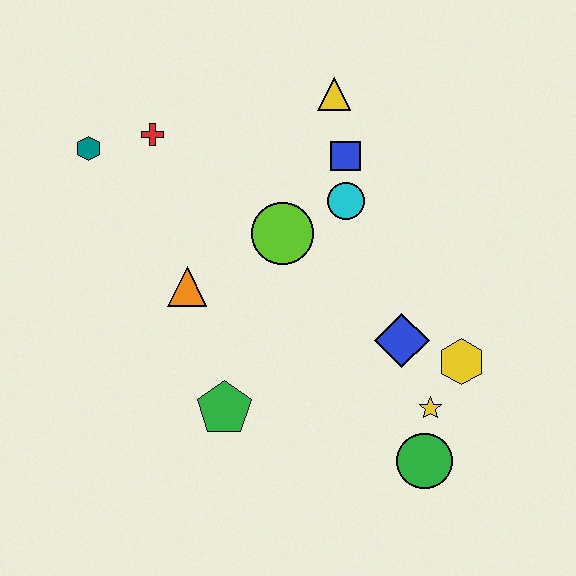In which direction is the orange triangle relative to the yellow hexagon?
The orange triangle is to the left of the yellow hexagon.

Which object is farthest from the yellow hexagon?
The teal hexagon is farthest from the yellow hexagon.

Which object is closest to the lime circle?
The cyan circle is closest to the lime circle.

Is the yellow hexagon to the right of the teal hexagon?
Yes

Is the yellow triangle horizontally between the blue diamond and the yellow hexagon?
No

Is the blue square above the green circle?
Yes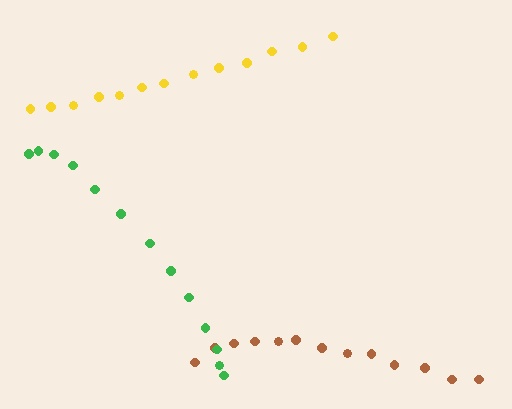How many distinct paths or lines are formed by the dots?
There are 3 distinct paths.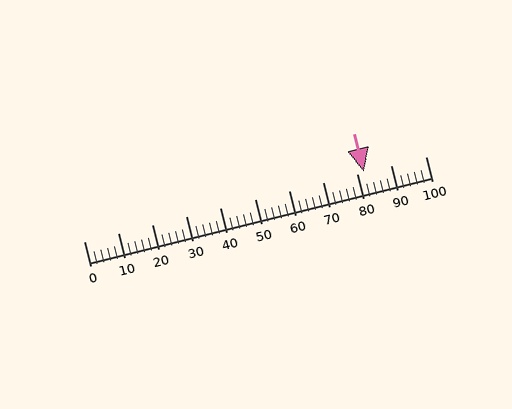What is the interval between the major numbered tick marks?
The major tick marks are spaced 10 units apart.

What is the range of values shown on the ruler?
The ruler shows values from 0 to 100.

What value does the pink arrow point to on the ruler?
The pink arrow points to approximately 82.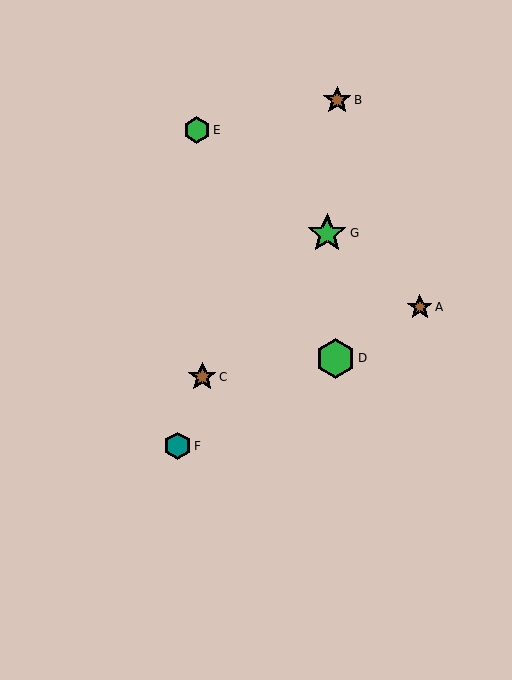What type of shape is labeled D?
Shape D is a green hexagon.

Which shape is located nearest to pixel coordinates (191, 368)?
The brown star (labeled C) at (202, 377) is nearest to that location.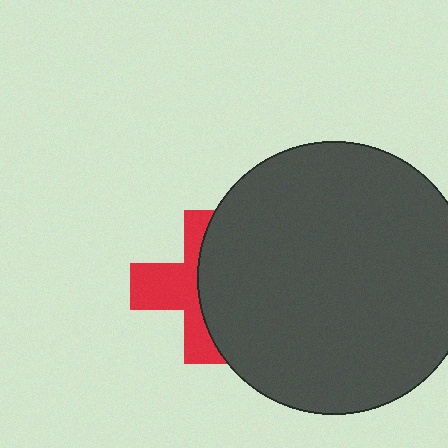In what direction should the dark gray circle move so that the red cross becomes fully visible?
The dark gray circle should move right. That is the shortest direction to clear the overlap and leave the red cross fully visible.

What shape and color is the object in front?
The object in front is a dark gray circle.